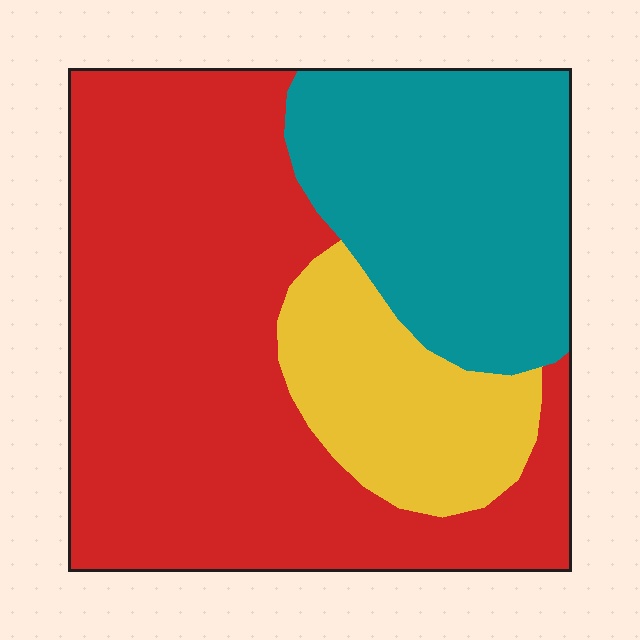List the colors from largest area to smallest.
From largest to smallest: red, teal, yellow.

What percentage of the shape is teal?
Teal covers about 30% of the shape.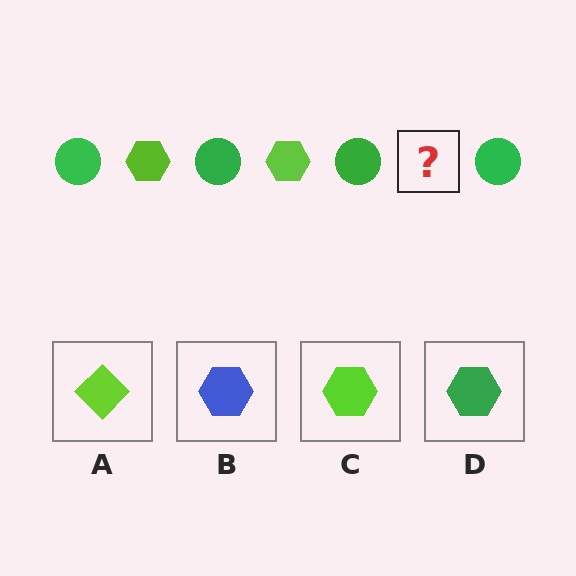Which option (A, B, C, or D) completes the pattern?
C.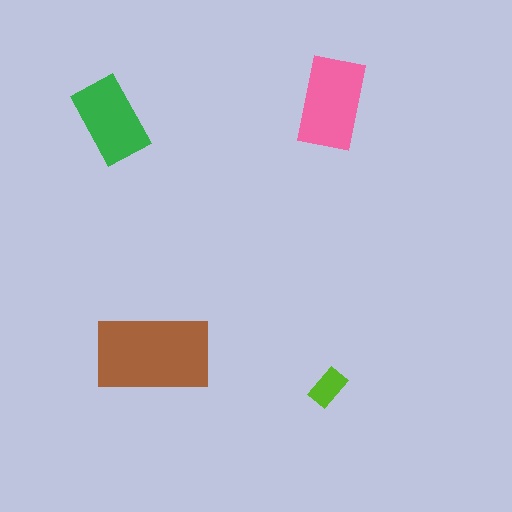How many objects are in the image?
There are 4 objects in the image.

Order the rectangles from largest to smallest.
the brown one, the pink one, the green one, the lime one.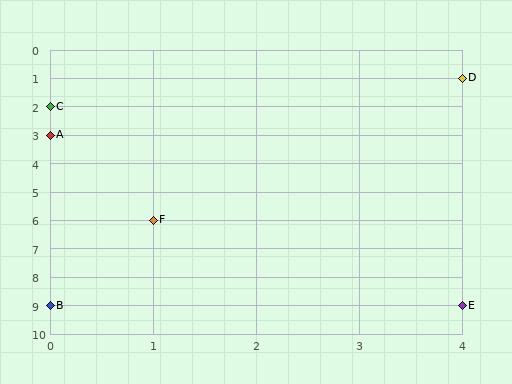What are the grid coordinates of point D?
Point D is at grid coordinates (4, 1).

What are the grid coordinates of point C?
Point C is at grid coordinates (0, 2).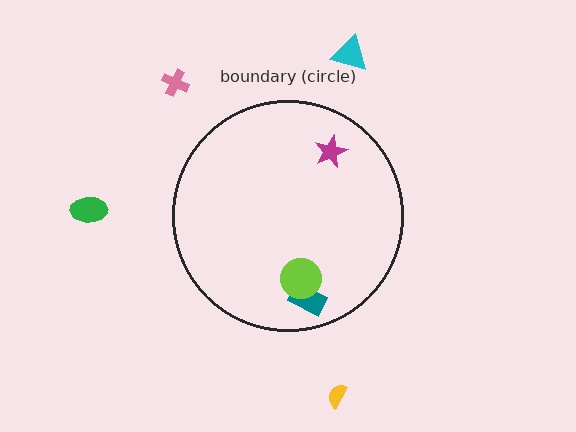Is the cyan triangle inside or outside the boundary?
Outside.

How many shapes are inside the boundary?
3 inside, 4 outside.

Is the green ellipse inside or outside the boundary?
Outside.